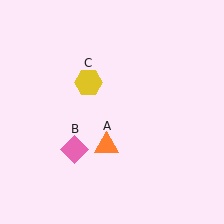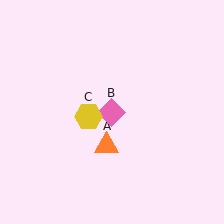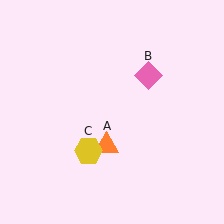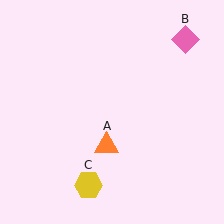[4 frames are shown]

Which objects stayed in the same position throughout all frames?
Orange triangle (object A) remained stationary.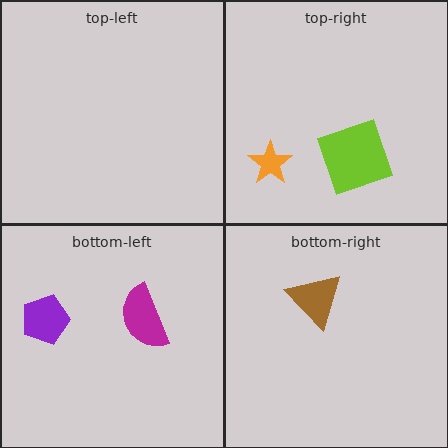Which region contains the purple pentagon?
The bottom-left region.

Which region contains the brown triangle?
The bottom-right region.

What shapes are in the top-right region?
The lime square, the orange star.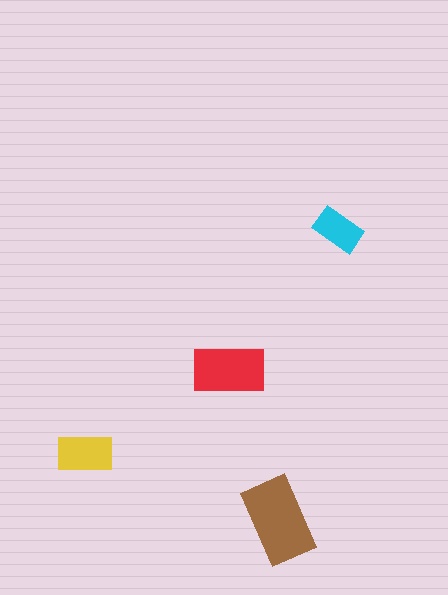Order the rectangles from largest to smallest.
the brown one, the red one, the yellow one, the cyan one.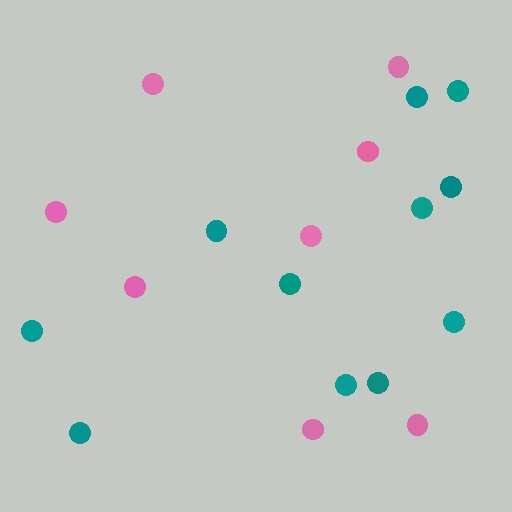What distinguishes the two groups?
There are 2 groups: one group of teal circles (11) and one group of pink circles (8).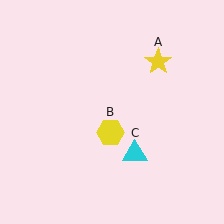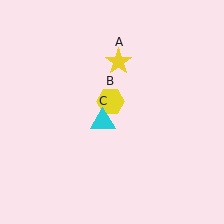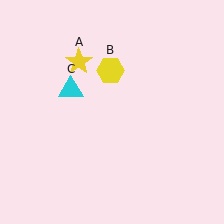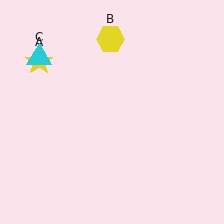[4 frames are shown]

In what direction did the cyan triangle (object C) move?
The cyan triangle (object C) moved up and to the left.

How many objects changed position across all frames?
3 objects changed position: yellow star (object A), yellow hexagon (object B), cyan triangle (object C).